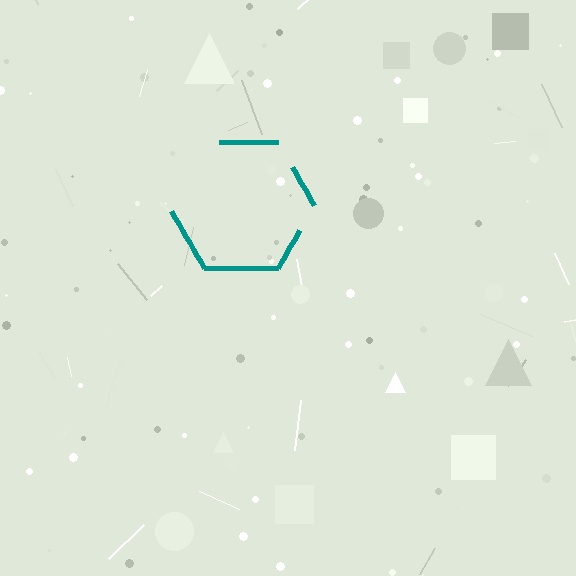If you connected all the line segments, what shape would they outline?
They would outline a hexagon.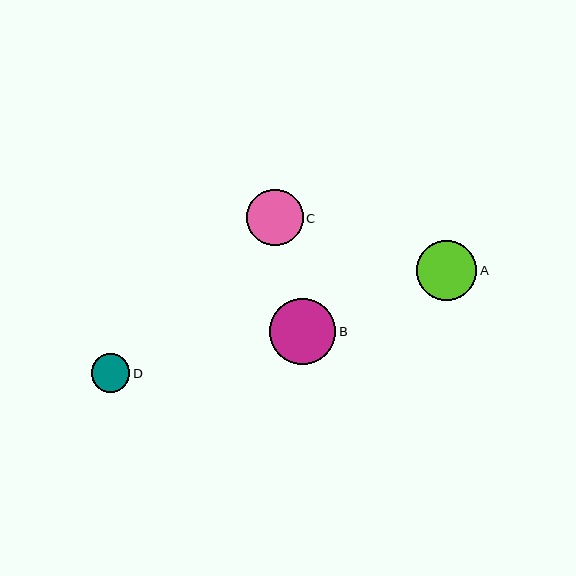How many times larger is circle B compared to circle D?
Circle B is approximately 1.7 times the size of circle D.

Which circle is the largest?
Circle B is the largest with a size of approximately 66 pixels.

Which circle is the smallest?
Circle D is the smallest with a size of approximately 39 pixels.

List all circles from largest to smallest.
From largest to smallest: B, A, C, D.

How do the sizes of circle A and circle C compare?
Circle A and circle C are approximately the same size.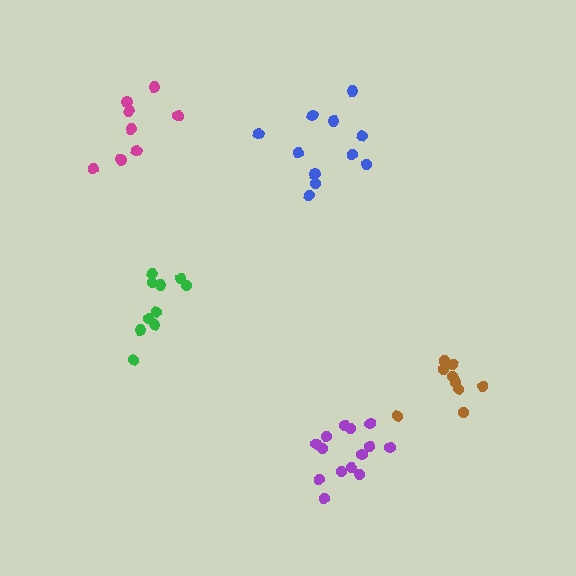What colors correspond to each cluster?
The clusters are colored: brown, magenta, green, purple, blue.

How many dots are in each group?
Group 1: 9 dots, Group 2: 8 dots, Group 3: 10 dots, Group 4: 14 dots, Group 5: 11 dots (52 total).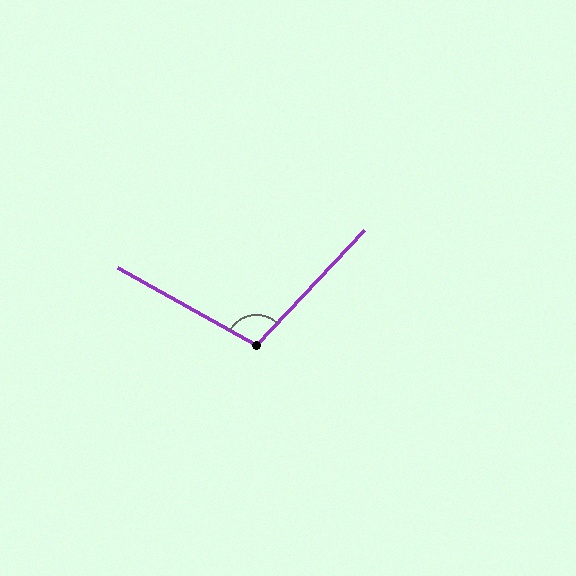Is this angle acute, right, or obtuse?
It is obtuse.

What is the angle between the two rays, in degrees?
Approximately 104 degrees.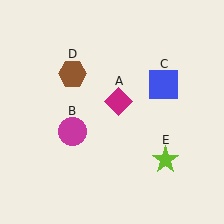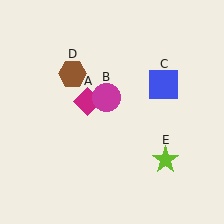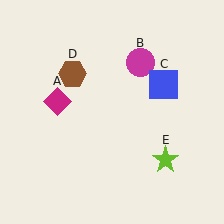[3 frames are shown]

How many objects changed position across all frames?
2 objects changed position: magenta diamond (object A), magenta circle (object B).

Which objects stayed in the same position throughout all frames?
Blue square (object C) and brown hexagon (object D) and lime star (object E) remained stationary.